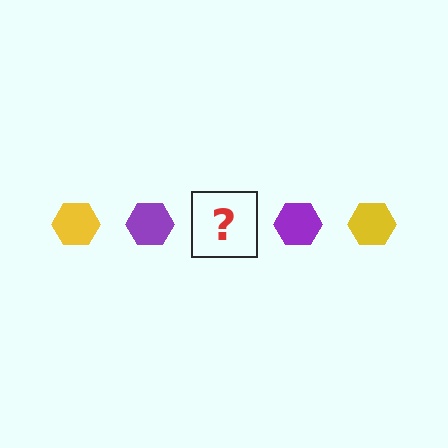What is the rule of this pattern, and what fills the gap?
The rule is that the pattern cycles through yellow, purple hexagons. The gap should be filled with a yellow hexagon.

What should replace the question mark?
The question mark should be replaced with a yellow hexagon.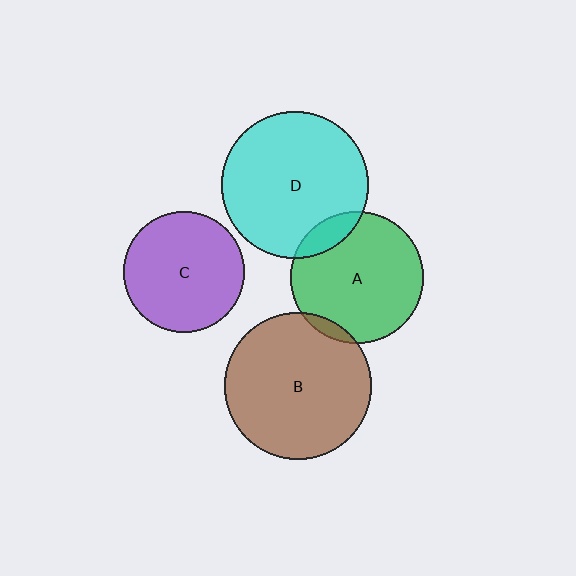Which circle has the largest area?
Circle D (cyan).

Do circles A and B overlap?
Yes.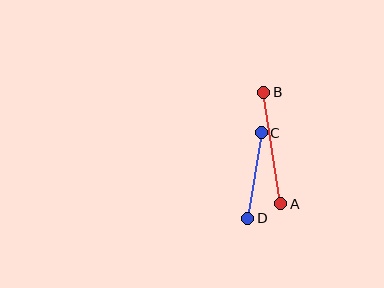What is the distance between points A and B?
The distance is approximately 112 pixels.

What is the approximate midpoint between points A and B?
The midpoint is at approximately (272, 148) pixels.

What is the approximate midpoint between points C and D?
The midpoint is at approximately (255, 175) pixels.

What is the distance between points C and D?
The distance is approximately 87 pixels.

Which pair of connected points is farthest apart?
Points A and B are farthest apart.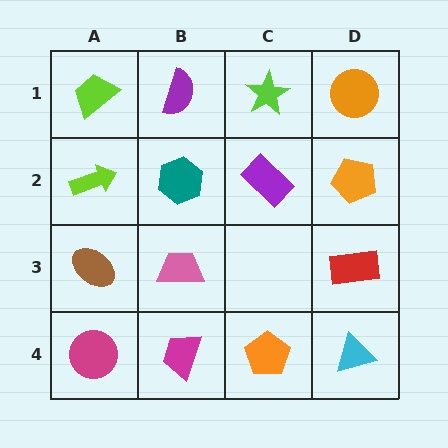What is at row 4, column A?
A magenta circle.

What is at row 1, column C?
A lime star.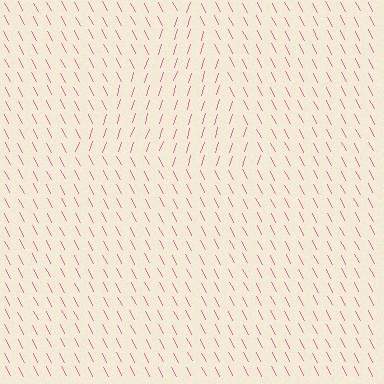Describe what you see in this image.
The image is filled with small pink line segments. A triangle region in the image has lines oriented differently from the surrounding lines, creating a visible texture boundary.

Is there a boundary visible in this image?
Yes, there is a texture boundary formed by a change in line orientation.